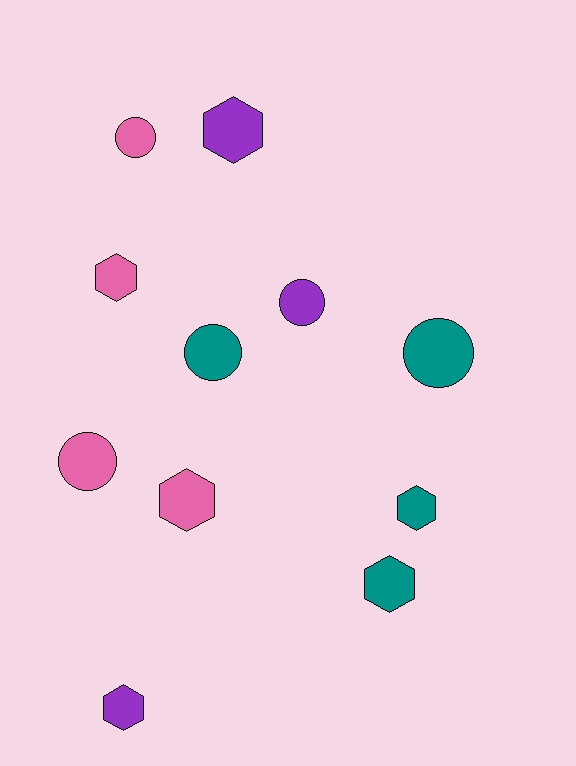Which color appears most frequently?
Pink, with 4 objects.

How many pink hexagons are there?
There are 2 pink hexagons.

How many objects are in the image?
There are 11 objects.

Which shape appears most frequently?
Hexagon, with 6 objects.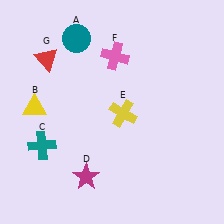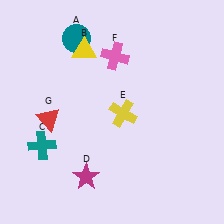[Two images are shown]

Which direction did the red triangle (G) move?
The red triangle (G) moved down.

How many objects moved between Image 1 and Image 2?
2 objects moved between the two images.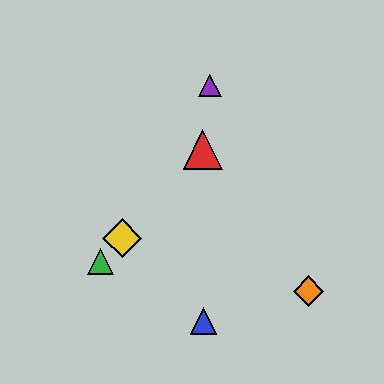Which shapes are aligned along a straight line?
The red triangle, the green triangle, the yellow diamond are aligned along a straight line.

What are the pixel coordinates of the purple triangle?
The purple triangle is at (210, 86).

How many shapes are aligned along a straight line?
3 shapes (the red triangle, the green triangle, the yellow diamond) are aligned along a straight line.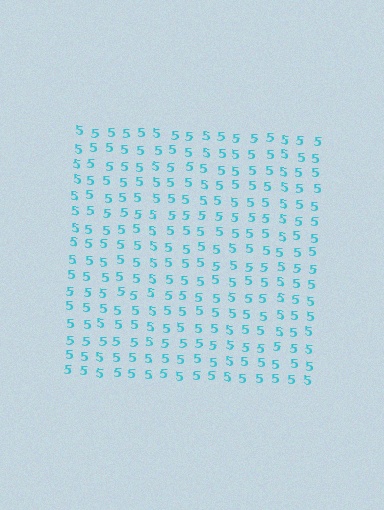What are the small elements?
The small elements are digit 5's.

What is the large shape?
The large shape is a square.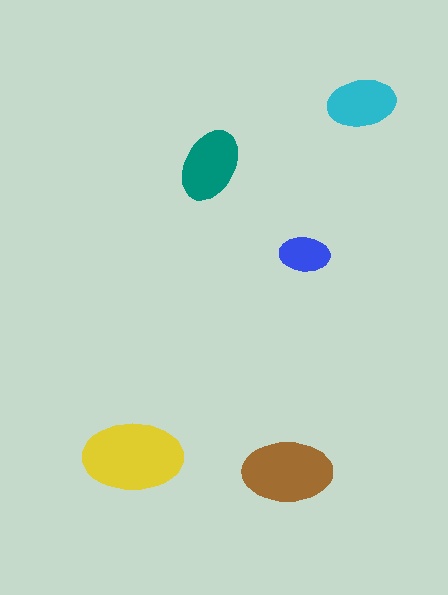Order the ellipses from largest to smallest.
the yellow one, the brown one, the teal one, the cyan one, the blue one.